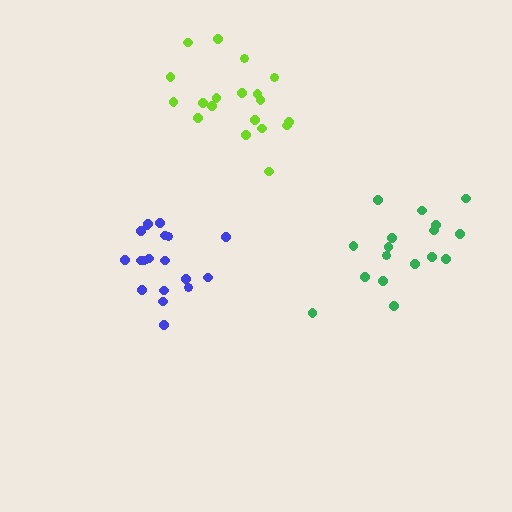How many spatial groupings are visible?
There are 3 spatial groupings.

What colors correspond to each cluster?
The clusters are colored: blue, green, lime.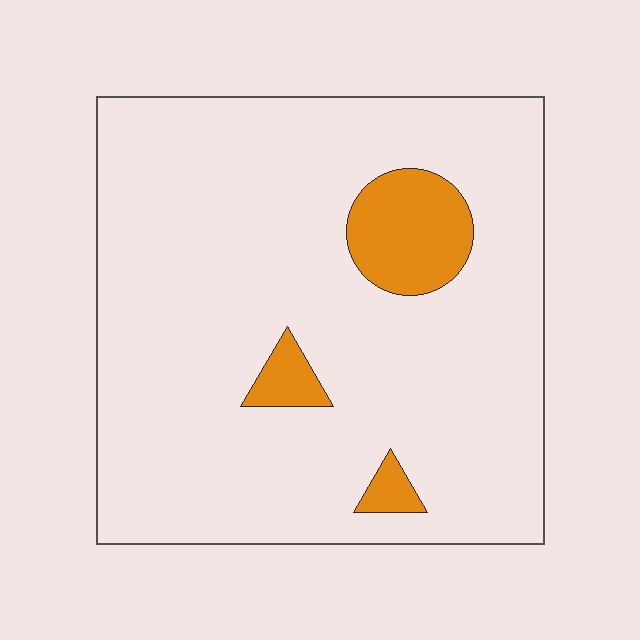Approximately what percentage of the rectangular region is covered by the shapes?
Approximately 10%.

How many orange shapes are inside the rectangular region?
3.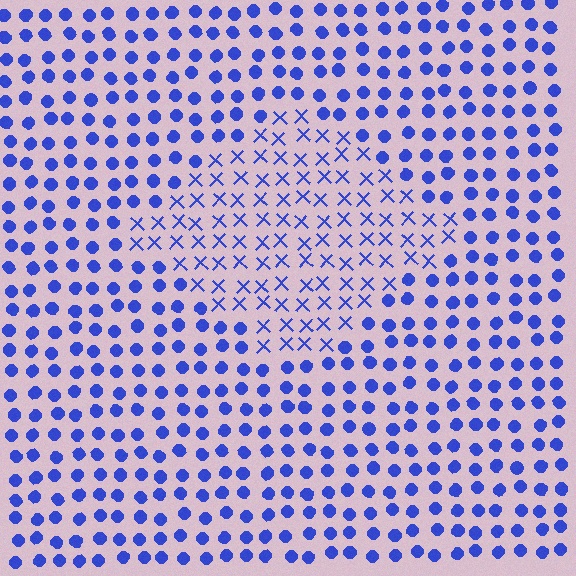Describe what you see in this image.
The image is filled with small blue elements arranged in a uniform grid. A diamond-shaped region contains X marks, while the surrounding area contains circles. The boundary is defined purely by the change in element shape.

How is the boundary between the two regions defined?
The boundary is defined by a change in element shape: X marks inside vs. circles outside. All elements share the same color and spacing.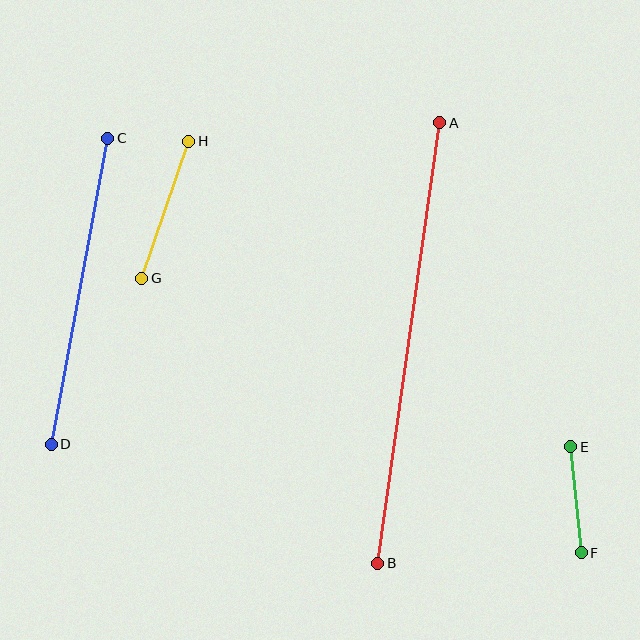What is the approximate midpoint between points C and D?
The midpoint is at approximately (79, 291) pixels.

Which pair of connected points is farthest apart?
Points A and B are farthest apart.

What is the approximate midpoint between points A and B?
The midpoint is at approximately (409, 343) pixels.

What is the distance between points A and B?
The distance is approximately 445 pixels.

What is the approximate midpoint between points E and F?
The midpoint is at approximately (576, 500) pixels.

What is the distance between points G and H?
The distance is approximately 145 pixels.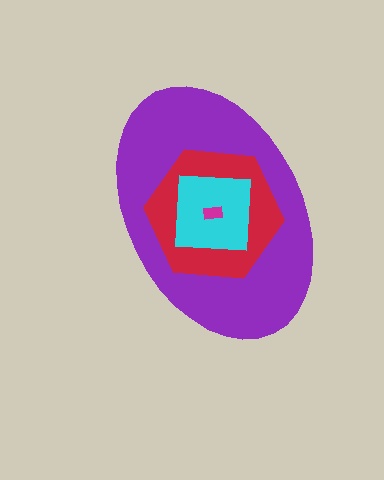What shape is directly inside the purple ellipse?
The red hexagon.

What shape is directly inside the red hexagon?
The cyan square.